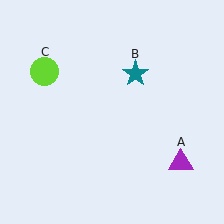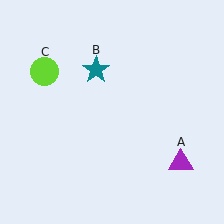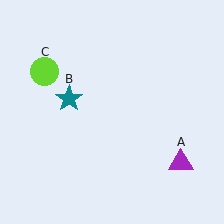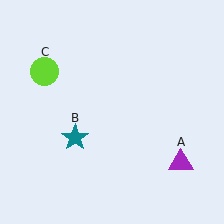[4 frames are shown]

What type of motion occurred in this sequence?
The teal star (object B) rotated counterclockwise around the center of the scene.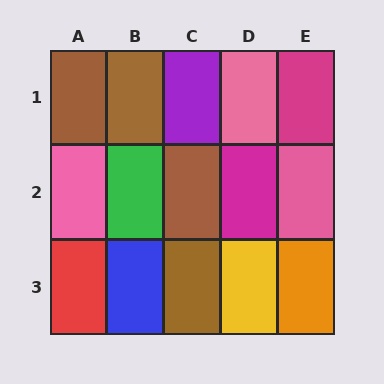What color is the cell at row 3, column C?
Brown.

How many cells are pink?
3 cells are pink.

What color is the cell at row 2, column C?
Brown.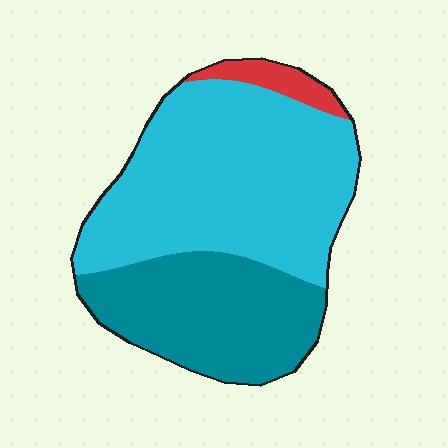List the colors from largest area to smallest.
From largest to smallest: cyan, teal, red.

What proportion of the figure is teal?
Teal covers 35% of the figure.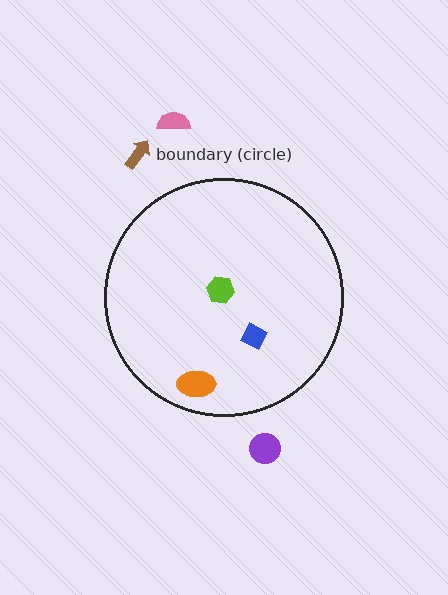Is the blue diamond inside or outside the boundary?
Inside.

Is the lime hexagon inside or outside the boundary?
Inside.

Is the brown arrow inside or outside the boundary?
Outside.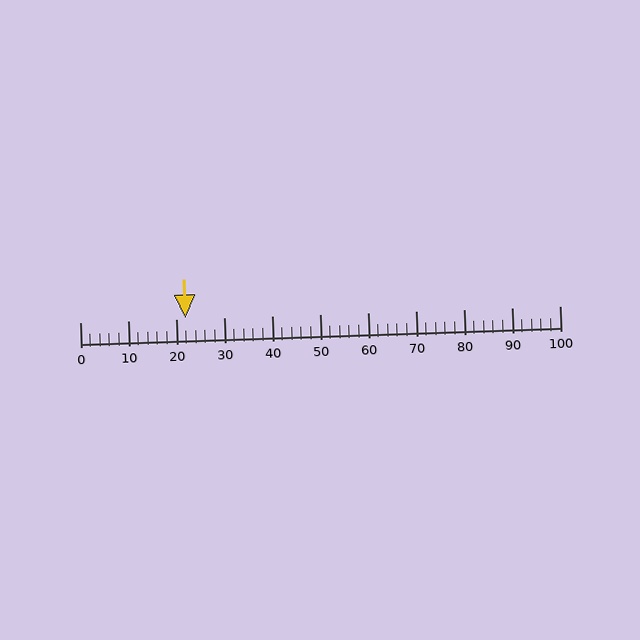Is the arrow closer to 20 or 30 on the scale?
The arrow is closer to 20.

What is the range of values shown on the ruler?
The ruler shows values from 0 to 100.